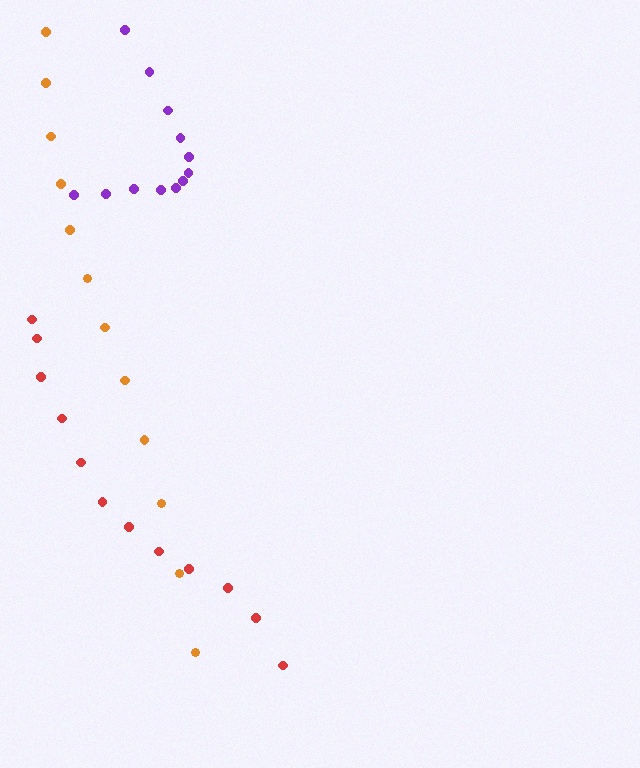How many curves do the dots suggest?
There are 3 distinct paths.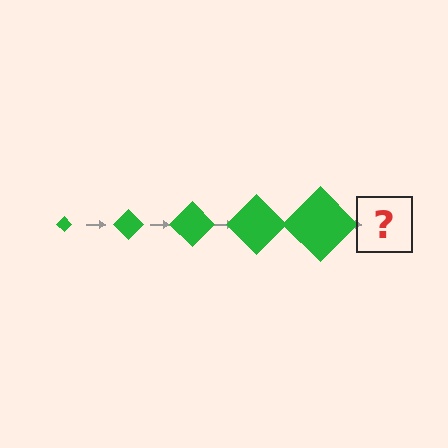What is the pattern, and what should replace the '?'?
The pattern is that the diamond gets progressively larger each step. The '?' should be a green diamond, larger than the previous one.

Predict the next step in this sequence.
The next step is a green diamond, larger than the previous one.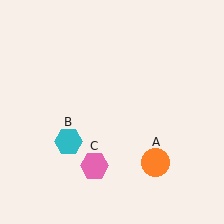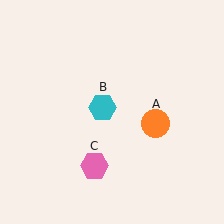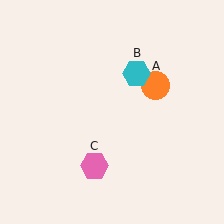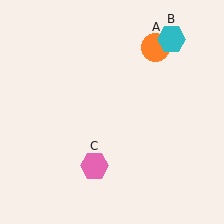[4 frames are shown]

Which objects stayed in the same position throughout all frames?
Pink hexagon (object C) remained stationary.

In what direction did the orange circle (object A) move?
The orange circle (object A) moved up.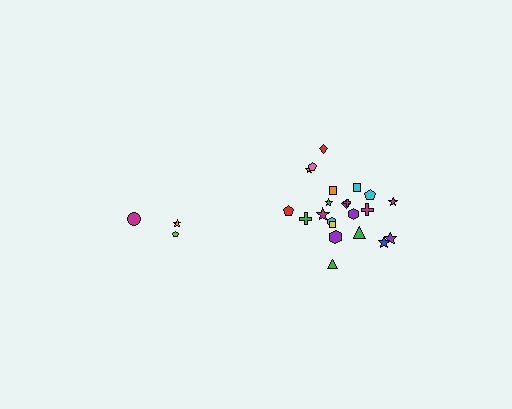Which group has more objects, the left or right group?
The right group.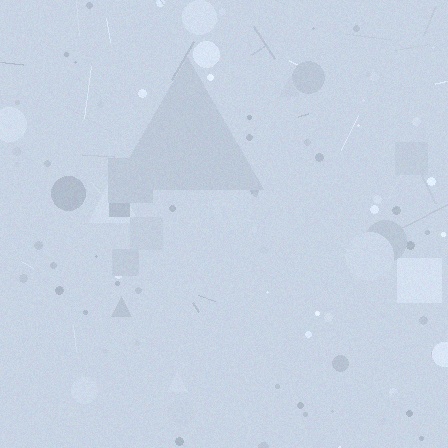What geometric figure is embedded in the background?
A triangle is embedded in the background.